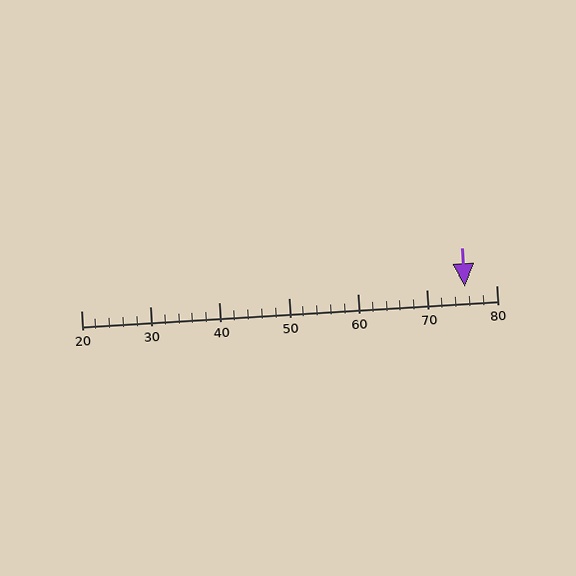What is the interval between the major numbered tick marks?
The major tick marks are spaced 10 units apart.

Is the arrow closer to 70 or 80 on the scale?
The arrow is closer to 80.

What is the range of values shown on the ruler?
The ruler shows values from 20 to 80.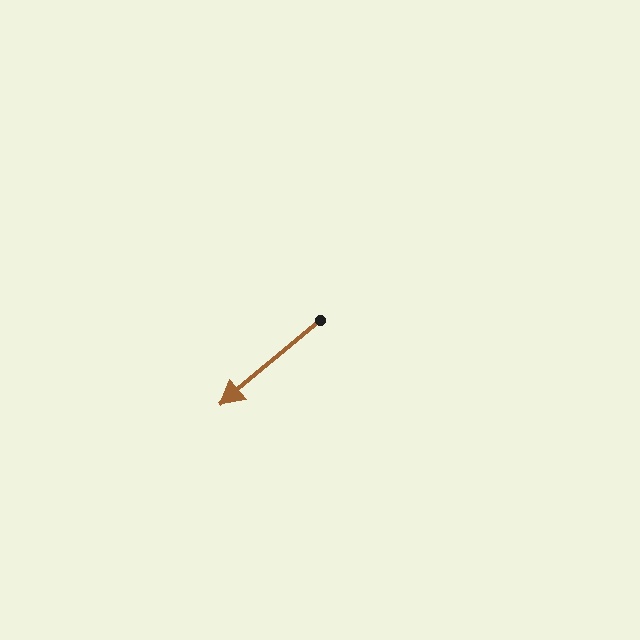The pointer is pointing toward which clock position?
Roughly 8 o'clock.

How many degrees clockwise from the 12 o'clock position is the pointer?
Approximately 230 degrees.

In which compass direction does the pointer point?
Southwest.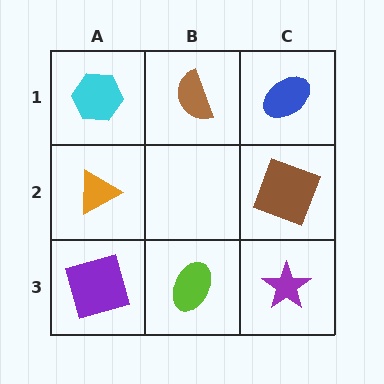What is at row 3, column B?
A lime ellipse.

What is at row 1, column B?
A brown semicircle.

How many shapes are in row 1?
3 shapes.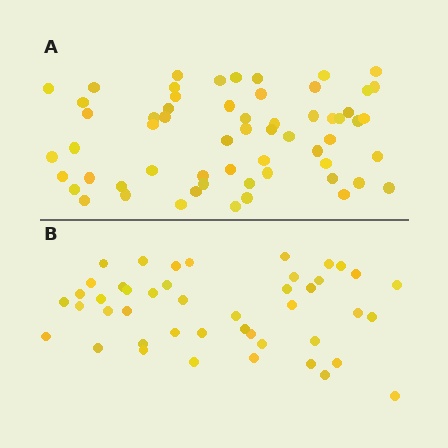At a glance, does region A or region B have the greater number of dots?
Region A (the top region) has more dots.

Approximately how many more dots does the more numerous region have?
Region A has approximately 15 more dots than region B.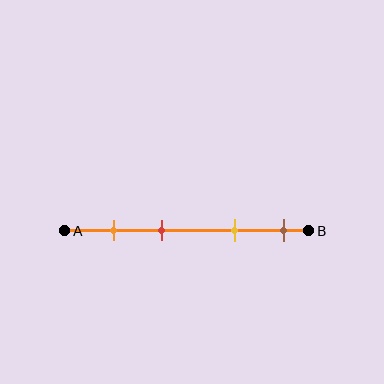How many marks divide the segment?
There are 4 marks dividing the segment.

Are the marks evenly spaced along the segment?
No, the marks are not evenly spaced.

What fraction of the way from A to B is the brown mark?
The brown mark is approximately 90% (0.9) of the way from A to B.